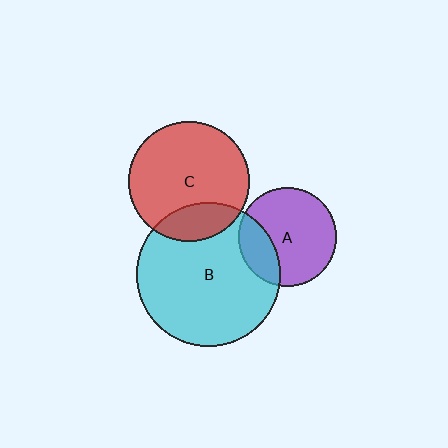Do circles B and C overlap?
Yes.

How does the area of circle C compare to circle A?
Approximately 1.5 times.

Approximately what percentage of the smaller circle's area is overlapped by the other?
Approximately 20%.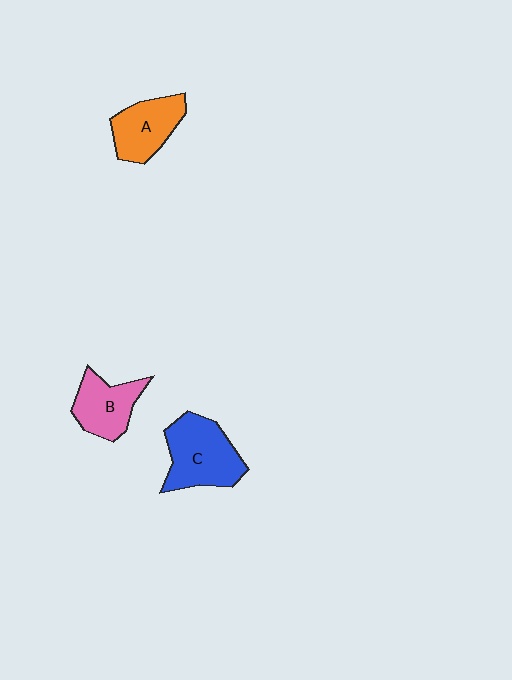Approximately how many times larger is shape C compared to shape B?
Approximately 1.4 times.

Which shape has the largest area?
Shape C (blue).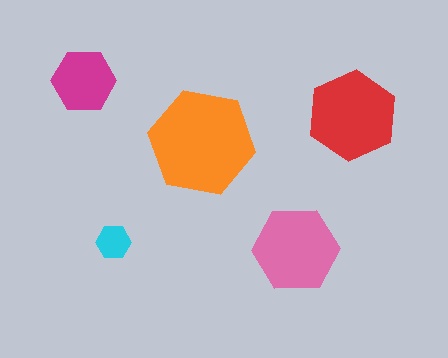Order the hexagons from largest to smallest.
the orange one, the red one, the pink one, the magenta one, the cyan one.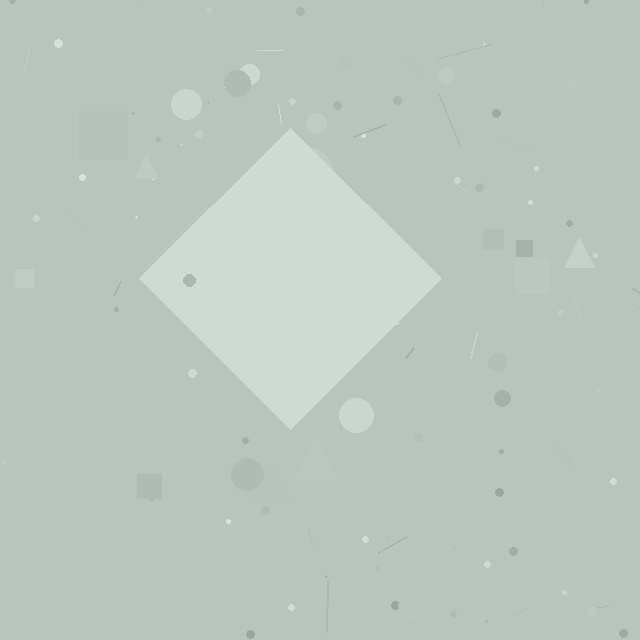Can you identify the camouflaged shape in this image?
The camouflaged shape is a diamond.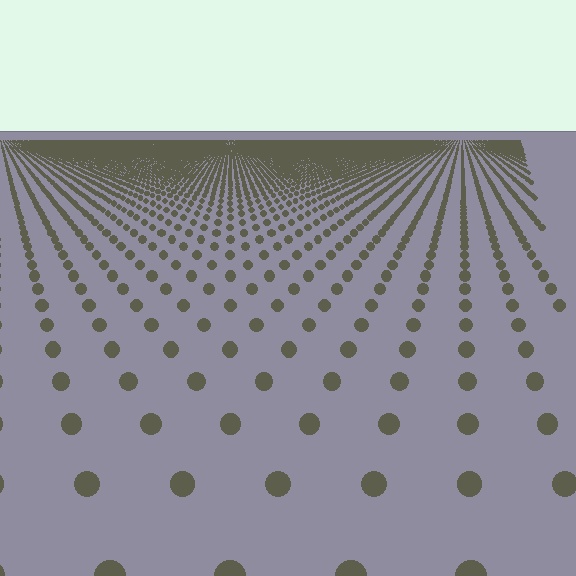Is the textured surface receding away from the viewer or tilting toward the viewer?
The surface is receding away from the viewer. Texture elements get smaller and denser toward the top.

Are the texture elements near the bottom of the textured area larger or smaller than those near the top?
Larger. Near the bottom, elements are closer to the viewer and appear at a bigger on-screen size.